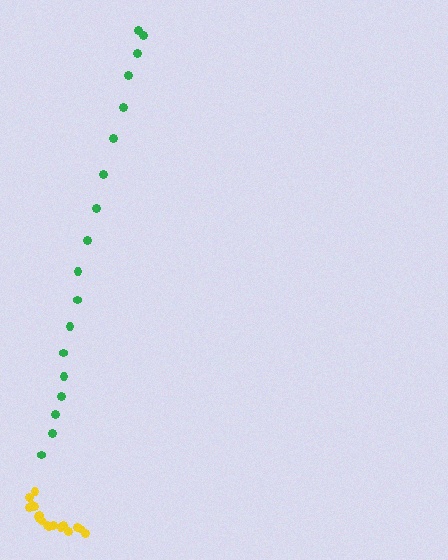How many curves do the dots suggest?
There are 2 distinct paths.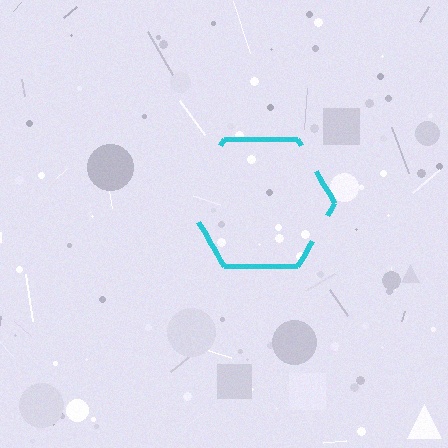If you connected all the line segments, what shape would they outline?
They would outline a hexagon.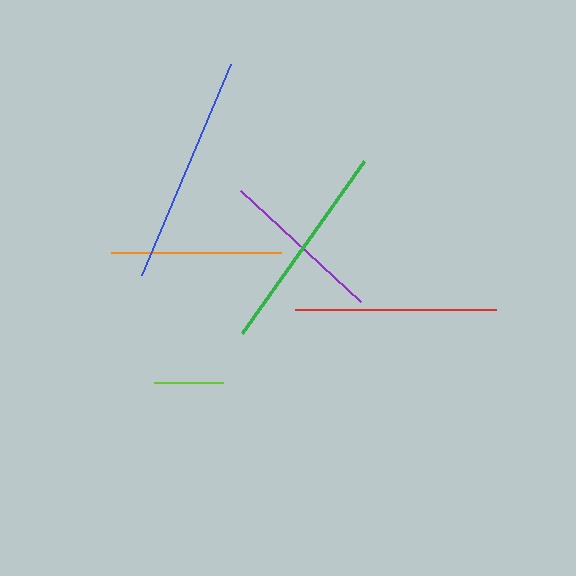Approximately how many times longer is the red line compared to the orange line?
The red line is approximately 1.2 times the length of the orange line.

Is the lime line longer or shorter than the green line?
The green line is longer than the lime line.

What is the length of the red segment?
The red segment is approximately 201 pixels long.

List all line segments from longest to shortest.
From longest to shortest: blue, green, red, orange, purple, lime.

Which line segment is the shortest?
The lime line is the shortest at approximately 69 pixels.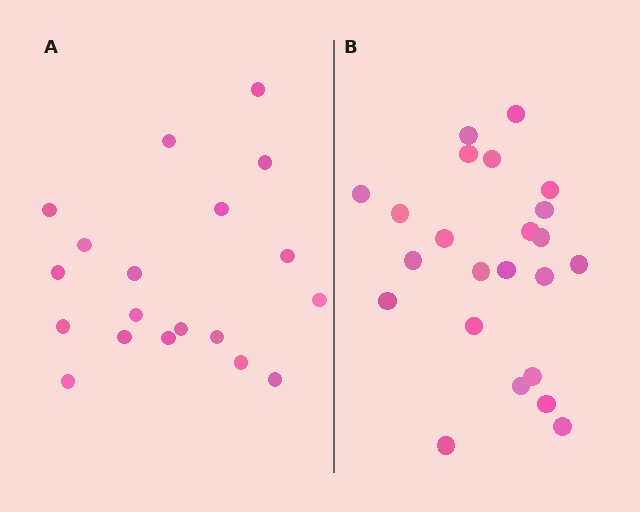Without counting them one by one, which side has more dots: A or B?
Region B (the right region) has more dots.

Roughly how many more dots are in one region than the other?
Region B has about 4 more dots than region A.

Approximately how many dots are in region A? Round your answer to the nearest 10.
About 20 dots. (The exact count is 19, which rounds to 20.)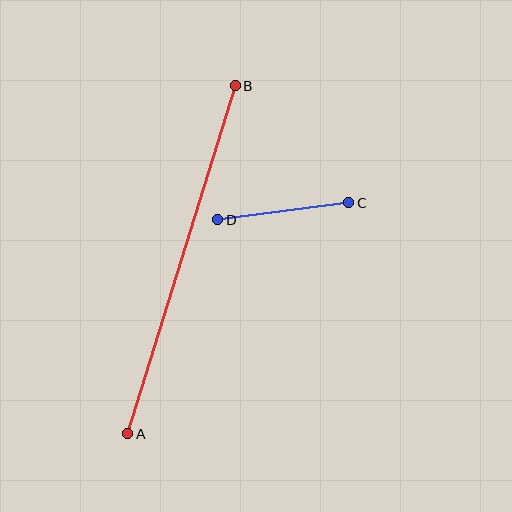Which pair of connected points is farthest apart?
Points A and B are farthest apart.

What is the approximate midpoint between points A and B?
The midpoint is at approximately (181, 260) pixels.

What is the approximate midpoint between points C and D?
The midpoint is at approximately (283, 211) pixels.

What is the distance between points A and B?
The distance is approximately 364 pixels.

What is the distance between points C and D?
The distance is approximately 132 pixels.